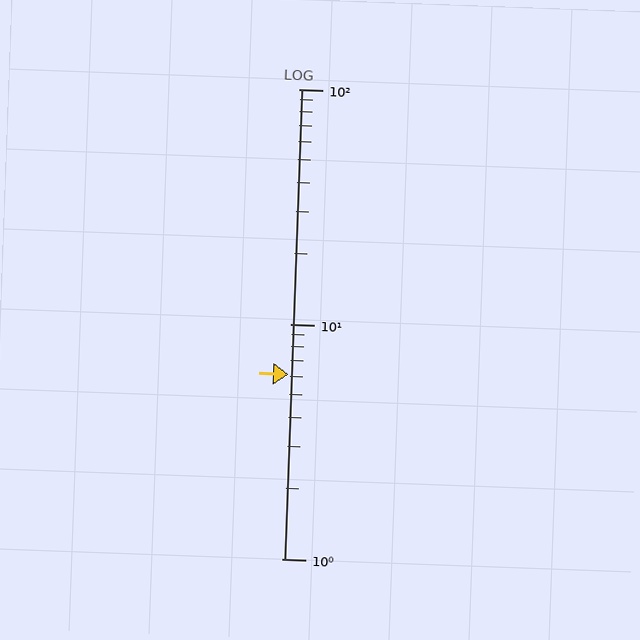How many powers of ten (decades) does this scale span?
The scale spans 2 decades, from 1 to 100.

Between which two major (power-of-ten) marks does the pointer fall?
The pointer is between 1 and 10.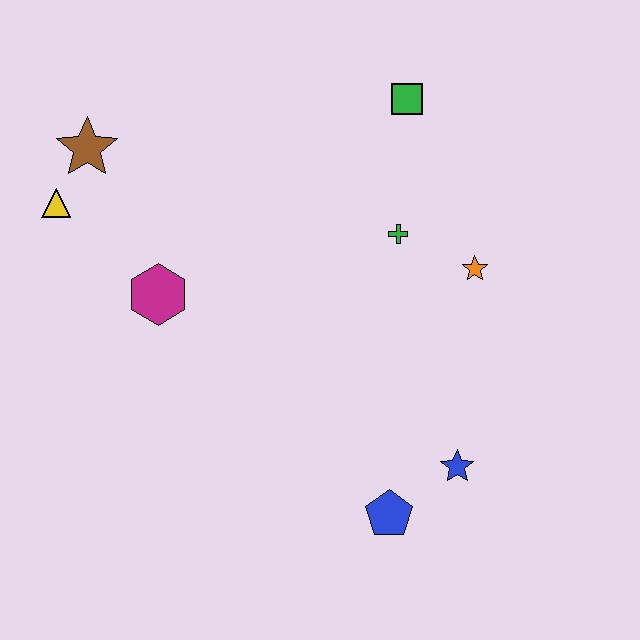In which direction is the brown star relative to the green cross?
The brown star is to the left of the green cross.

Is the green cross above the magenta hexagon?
Yes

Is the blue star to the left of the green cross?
No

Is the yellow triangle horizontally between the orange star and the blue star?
No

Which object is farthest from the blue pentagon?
The brown star is farthest from the blue pentagon.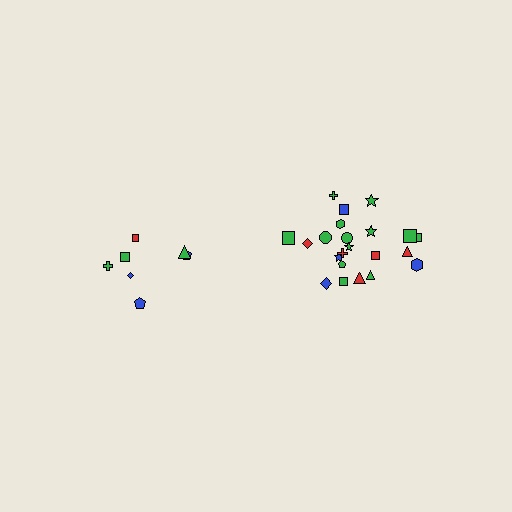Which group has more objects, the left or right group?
The right group.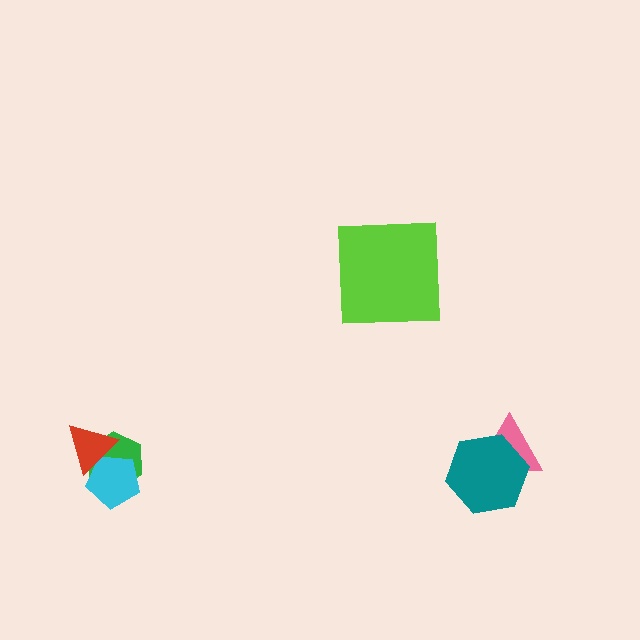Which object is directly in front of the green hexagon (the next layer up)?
The cyan pentagon is directly in front of the green hexagon.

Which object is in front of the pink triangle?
The teal hexagon is in front of the pink triangle.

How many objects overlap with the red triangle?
2 objects overlap with the red triangle.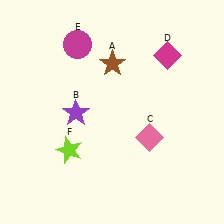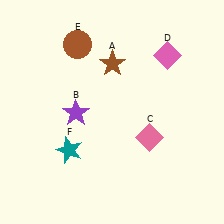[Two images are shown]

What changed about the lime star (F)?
In Image 1, F is lime. In Image 2, it changed to teal.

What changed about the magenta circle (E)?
In Image 1, E is magenta. In Image 2, it changed to brown.